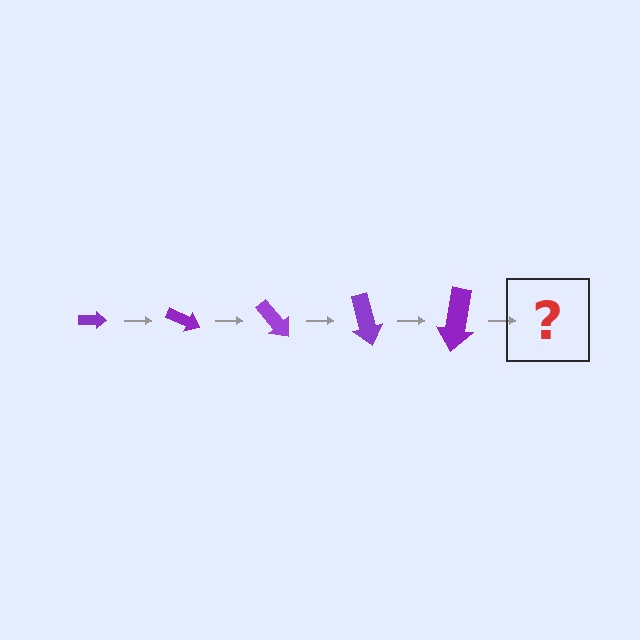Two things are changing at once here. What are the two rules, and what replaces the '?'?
The two rules are that the arrow grows larger each step and it rotates 25 degrees each step. The '?' should be an arrow, larger than the previous one and rotated 125 degrees from the start.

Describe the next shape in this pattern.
It should be an arrow, larger than the previous one and rotated 125 degrees from the start.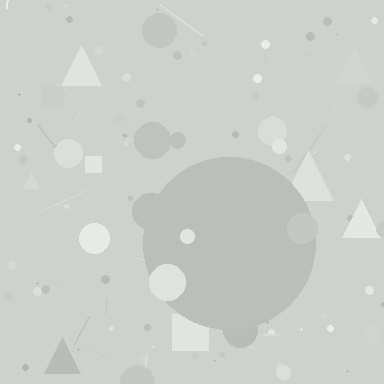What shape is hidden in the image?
A circle is hidden in the image.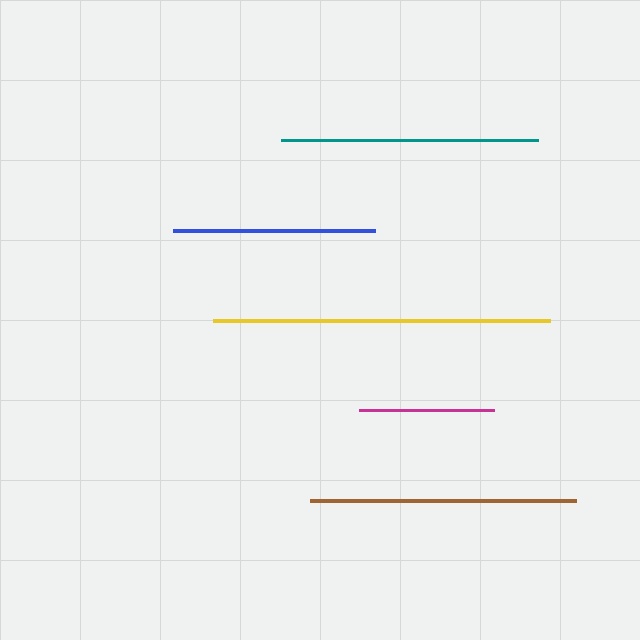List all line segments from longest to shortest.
From longest to shortest: yellow, brown, teal, blue, magenta.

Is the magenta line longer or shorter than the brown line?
The brown line is longer than the magenta line.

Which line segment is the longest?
The yellow line is the longest at approximately 336 pixels.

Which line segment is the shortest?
The magenta line is the shortest at approximately 135 pixels.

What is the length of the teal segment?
The teal segment is approximately 257 pixels long.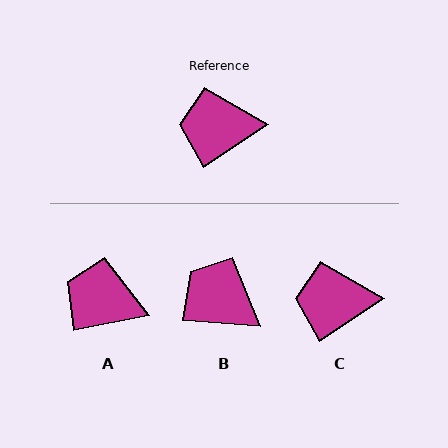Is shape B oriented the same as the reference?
No, it is off by about 38 degrees.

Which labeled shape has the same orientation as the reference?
C.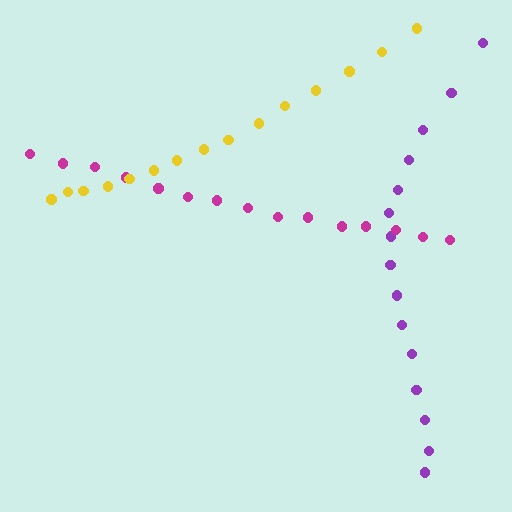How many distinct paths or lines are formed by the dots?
There are 3 distinct paths.